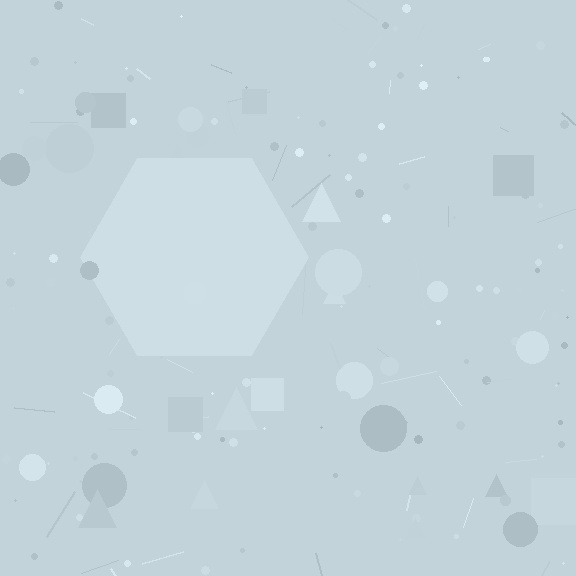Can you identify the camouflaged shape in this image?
The camouflaged shape is a hexagon.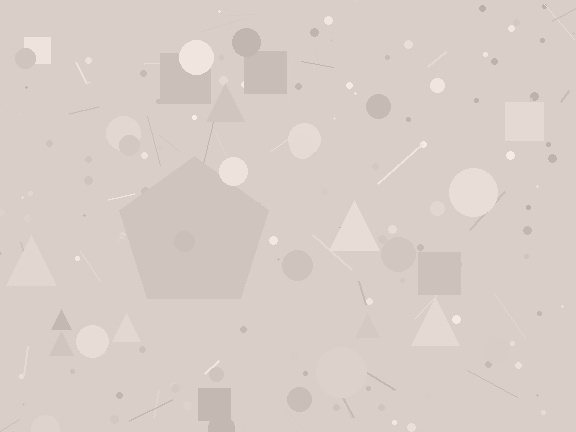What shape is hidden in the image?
A pentagon is hidden in the image.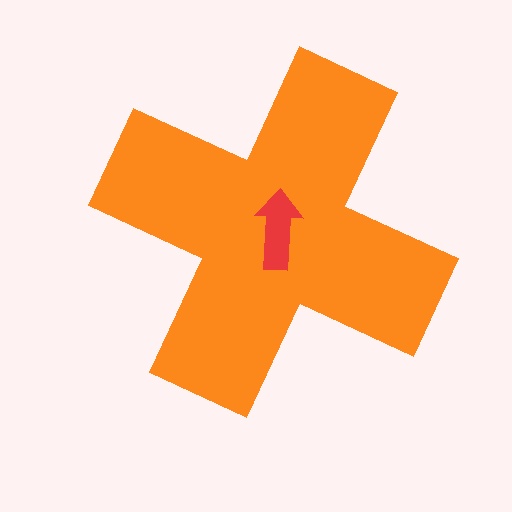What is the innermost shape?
The red arrow.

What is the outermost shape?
The orange cross.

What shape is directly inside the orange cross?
The red arrow.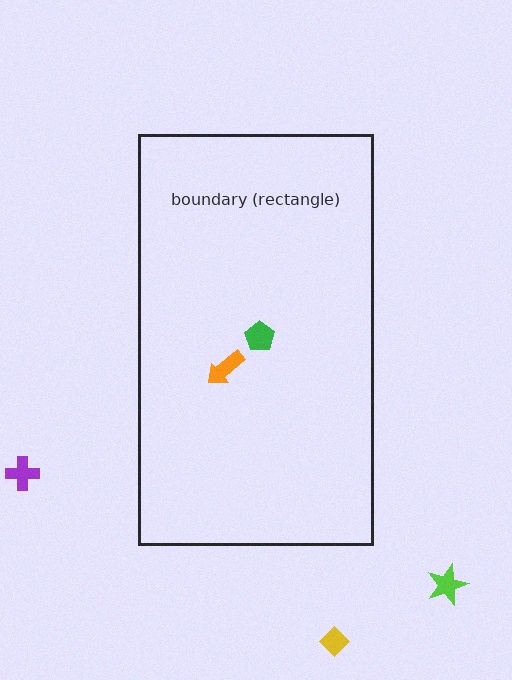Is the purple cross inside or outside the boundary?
Outside.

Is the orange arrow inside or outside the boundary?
Inside.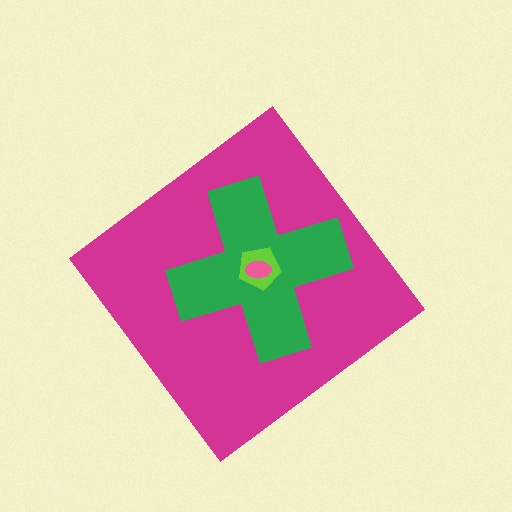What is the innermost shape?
The pink ellipse.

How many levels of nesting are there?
4.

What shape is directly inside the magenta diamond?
The green cross.